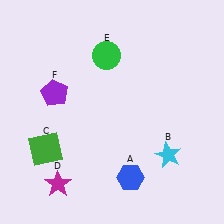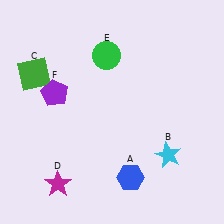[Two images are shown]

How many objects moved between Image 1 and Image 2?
1 object moved between the two images.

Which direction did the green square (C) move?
The green square (C) moved up.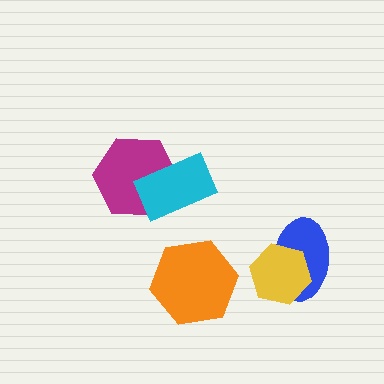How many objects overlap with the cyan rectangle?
1 object overlaps with the cyan rectangle.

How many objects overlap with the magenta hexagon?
1 object overlaps with the magenta hexagon.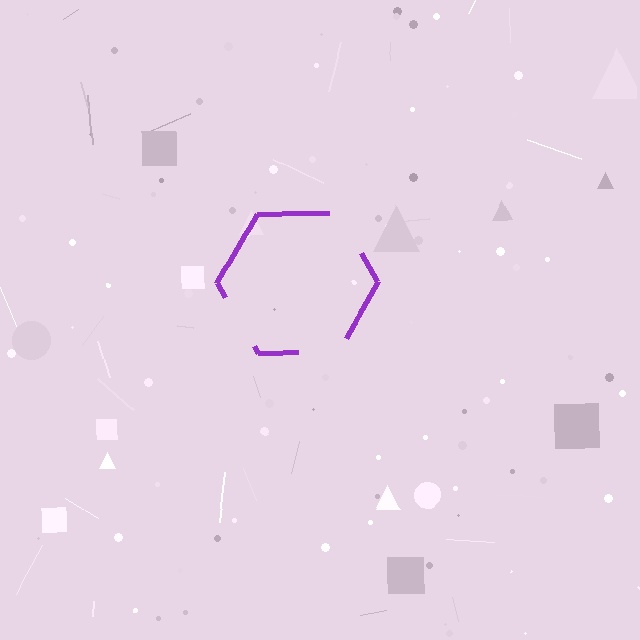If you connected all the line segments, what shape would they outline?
They would outline a hexagon.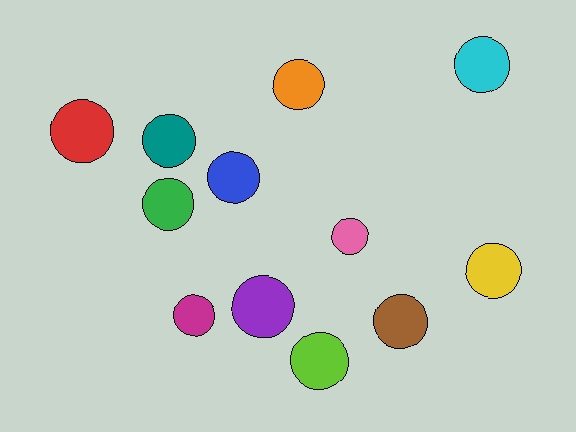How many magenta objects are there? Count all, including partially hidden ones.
There is 1 magenta object.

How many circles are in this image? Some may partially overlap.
There are 12 circles.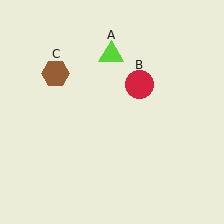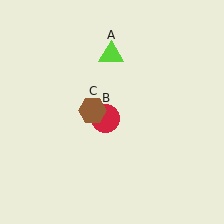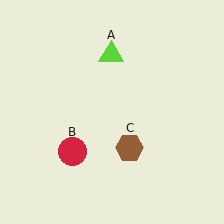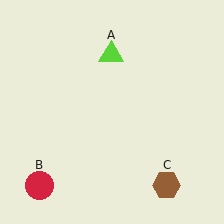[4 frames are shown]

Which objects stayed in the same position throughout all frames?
Lime triangle (object A) remained stationary.